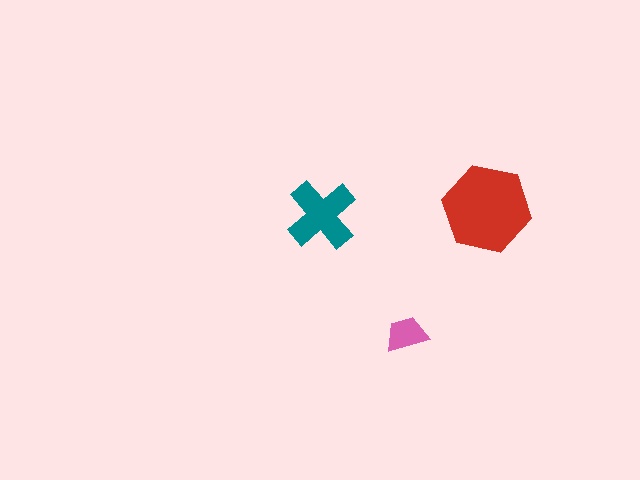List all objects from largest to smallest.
The red hexagon, the teal cross, the pink trapezoid.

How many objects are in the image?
There are 3 objects in the image.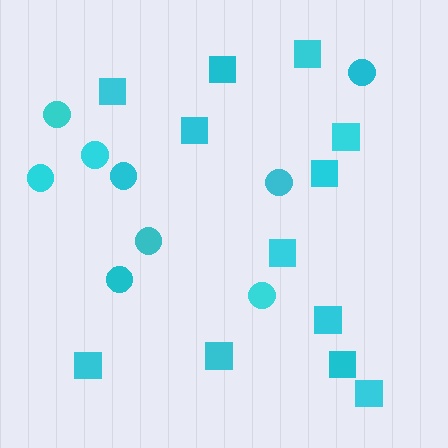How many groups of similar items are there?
There are 2 groups: one group of circles (9) and one group of squares (12).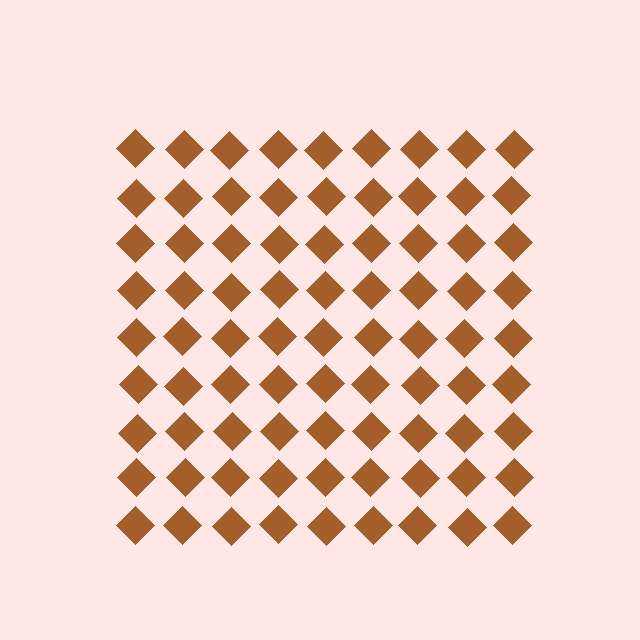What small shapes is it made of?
It is made of small diamonds.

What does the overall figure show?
The overall figure shows a square.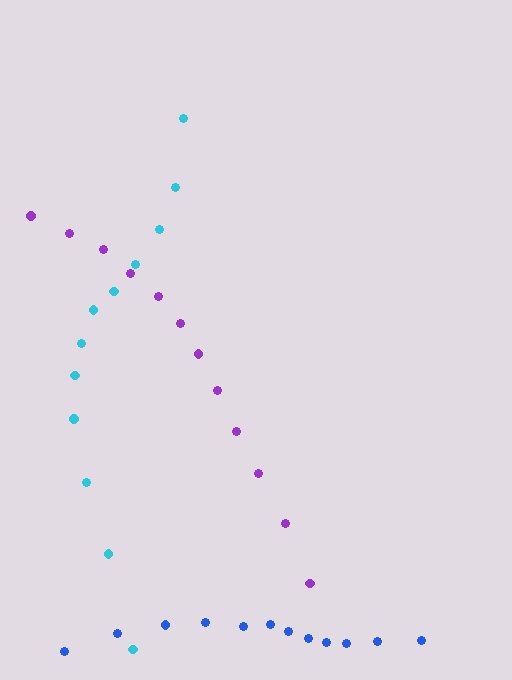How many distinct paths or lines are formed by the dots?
There are 3 distinct paths.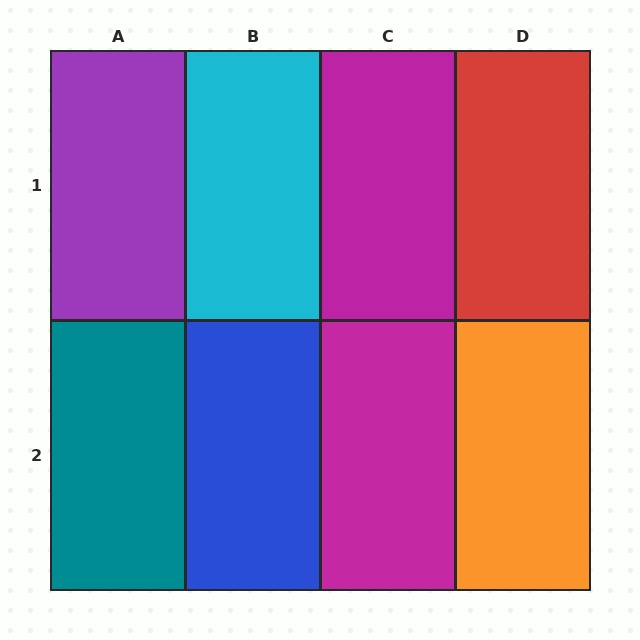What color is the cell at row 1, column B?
Cyan.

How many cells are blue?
1 cell is blue.